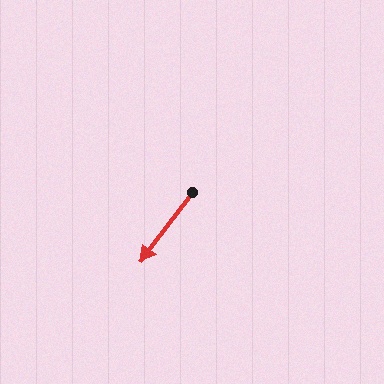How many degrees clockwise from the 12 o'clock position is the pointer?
Approximately 217 degrees.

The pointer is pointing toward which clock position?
Roughly 7 o'clock.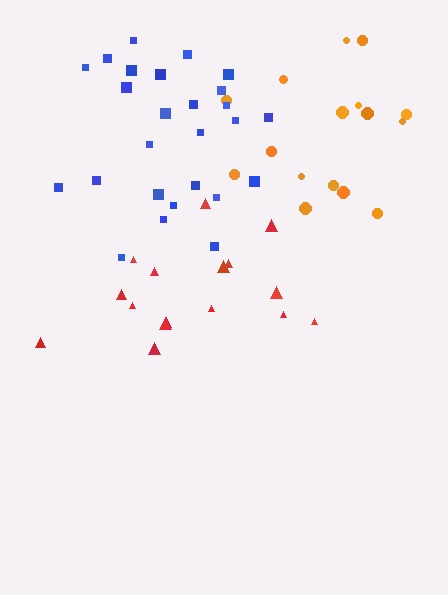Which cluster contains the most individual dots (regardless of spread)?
Blue (26).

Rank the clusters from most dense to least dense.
blue, orange, red.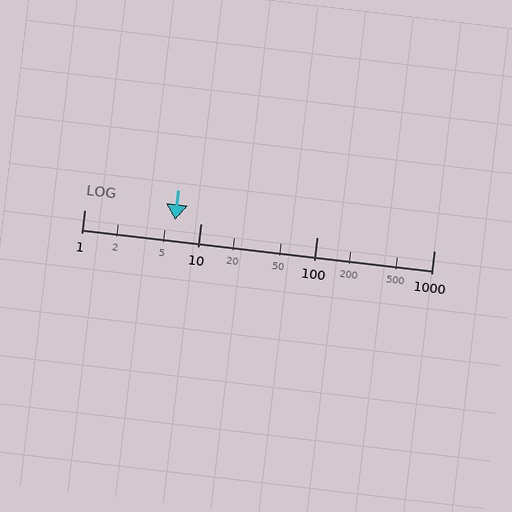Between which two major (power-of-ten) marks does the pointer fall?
The pointer is between 1 and 10.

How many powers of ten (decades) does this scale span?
The scale spans 3 decades, from 1 to 1000.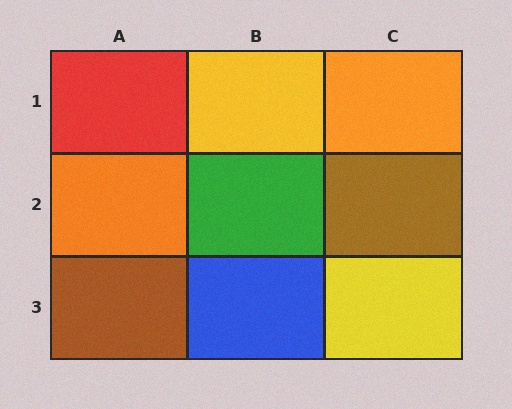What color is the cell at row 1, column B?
Yellow.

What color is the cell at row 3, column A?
Brown.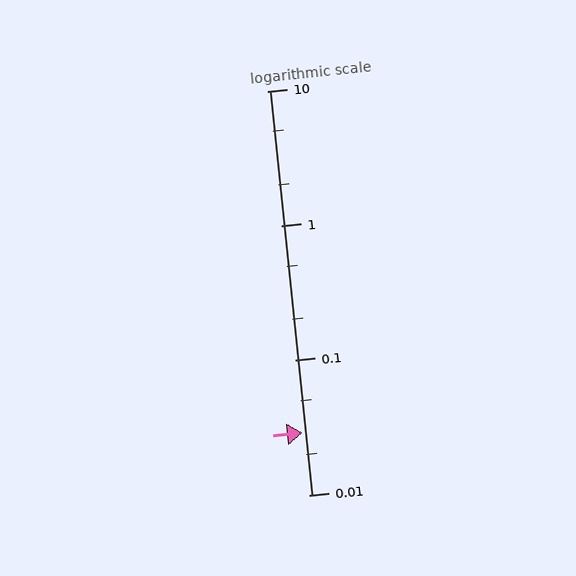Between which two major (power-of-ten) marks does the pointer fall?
The pointer is between 0.01 and 0.1.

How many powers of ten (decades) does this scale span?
The scale spans 3 decades, from 0.01 to 10.